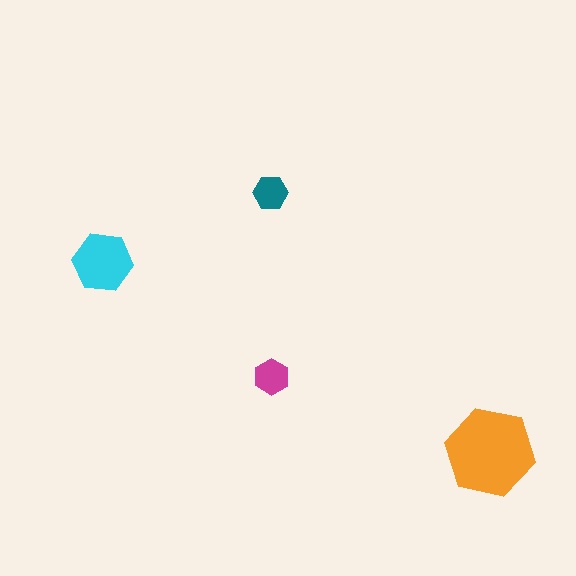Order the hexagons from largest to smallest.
the orange one, the cyan one, the magenta one, the teal one.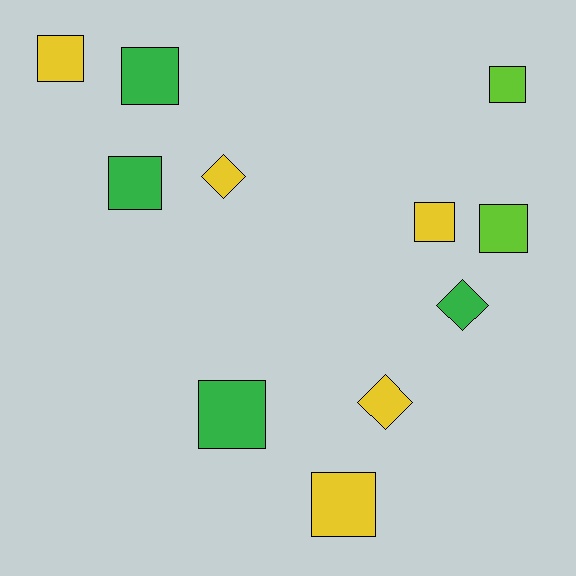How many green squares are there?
There are 3 green squares.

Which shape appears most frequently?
Square, with 8 objects.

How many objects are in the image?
There are 11 objects.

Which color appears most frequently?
Yellow, with 5 objects.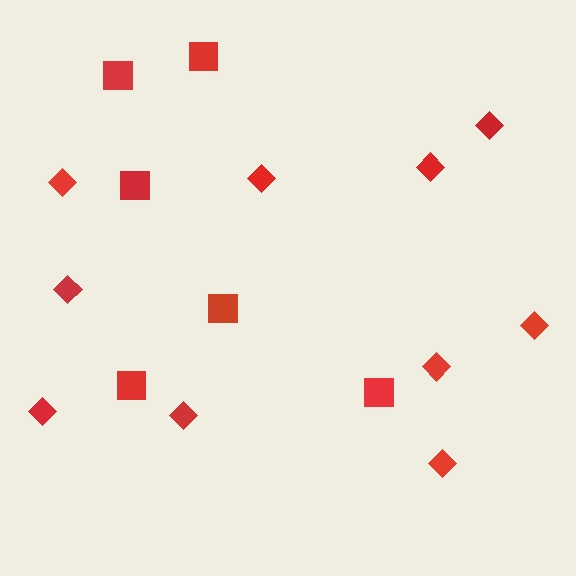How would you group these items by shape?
There are 2 groups: one group of diamonds (10) and one group of squares (6).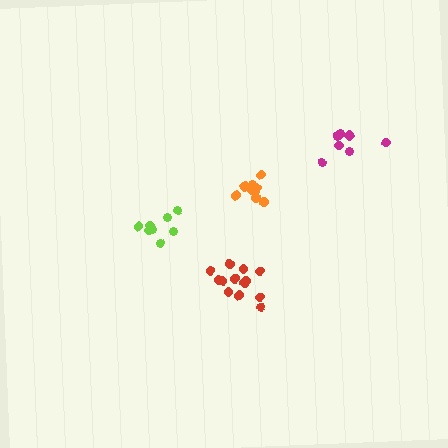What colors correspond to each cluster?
The clusters are colored: lime, magenta, orange, red.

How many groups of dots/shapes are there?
There are 4 groups.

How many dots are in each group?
Group 1: 8 dots, Group 2: 9 dots, Group 3: 11 dots, Group 4: 13 dots (41 total).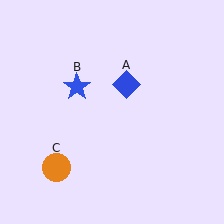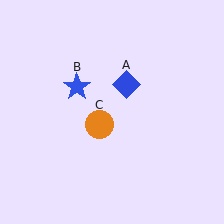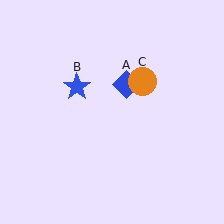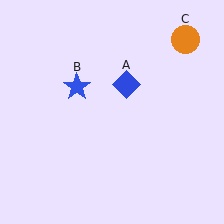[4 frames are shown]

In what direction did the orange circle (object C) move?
The orange circle (object C) moved up and to the right.